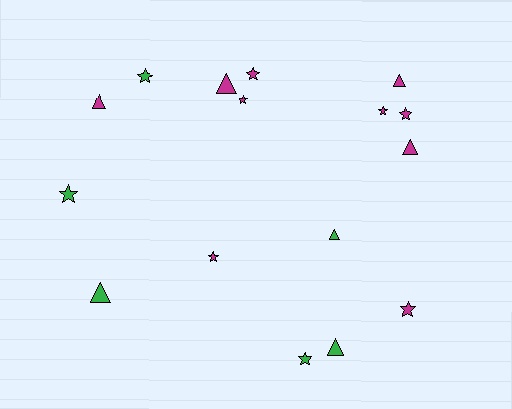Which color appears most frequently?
Magenta, with 10 objects.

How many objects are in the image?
There are 16 objects.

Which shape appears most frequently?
Star, with 9 objects.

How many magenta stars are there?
There are 6 magenta stars.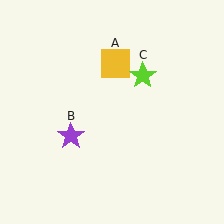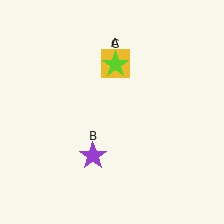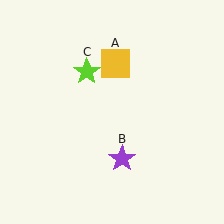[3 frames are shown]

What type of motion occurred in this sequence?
The purple star (object B), lime star (object C) rotated counterclockwise around the center of the scene.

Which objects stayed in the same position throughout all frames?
Yellow square (object A) remained stationary.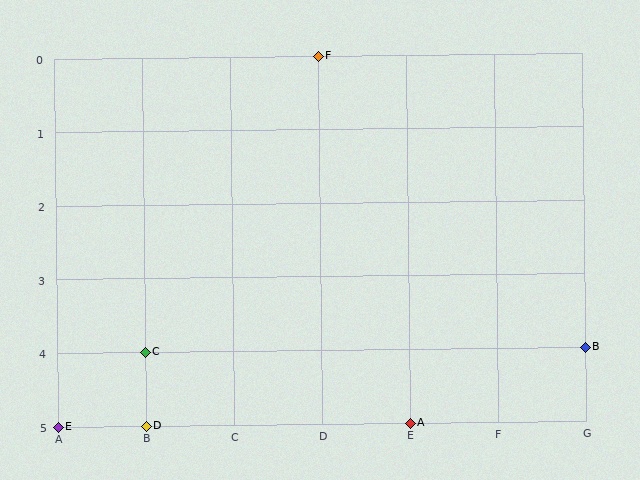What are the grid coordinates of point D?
Point D is at grid coordinates (B, 5).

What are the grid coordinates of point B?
Point B is at grid coordinates (G, 4).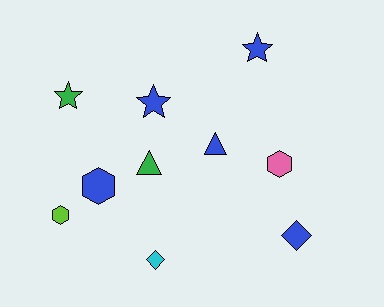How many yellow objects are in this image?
There are no yellow objects.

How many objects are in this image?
There are 10 objects.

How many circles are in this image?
There are no circles.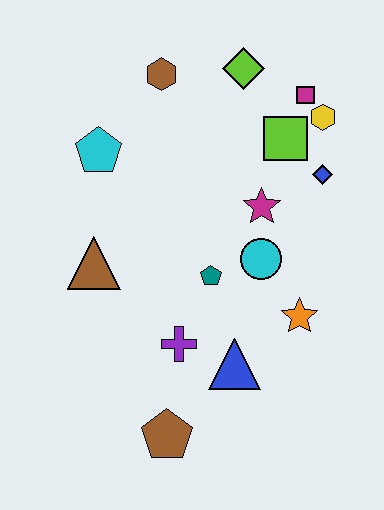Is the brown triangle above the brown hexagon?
No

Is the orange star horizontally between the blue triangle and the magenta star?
No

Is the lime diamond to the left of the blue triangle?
No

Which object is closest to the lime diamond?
The magenta square is closest to the lime diamond.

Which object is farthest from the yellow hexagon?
The brown pentagon is farthest from the yellow hexagon.